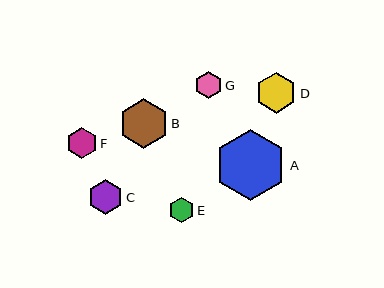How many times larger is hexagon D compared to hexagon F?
Hexagon D is approximately 1.3 times the size of hexagon F.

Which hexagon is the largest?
Hexagon A is the largest with a size of approximately 72 pixels.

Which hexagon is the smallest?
Hexagon E is the smallest with a size of approximately 25 pixels.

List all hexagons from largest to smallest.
From largest to smallest: A, B, D, C, F, G, E.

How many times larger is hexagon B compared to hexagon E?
Hexagon B is approximately 2.0 times the size of hexagon E.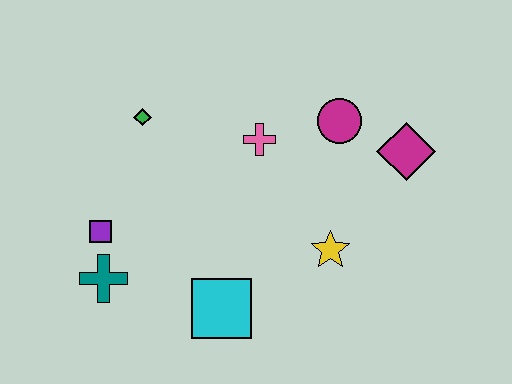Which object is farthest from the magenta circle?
The teal cross is farthest from the magenta circle.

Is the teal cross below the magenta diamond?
Yes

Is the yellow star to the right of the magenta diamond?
No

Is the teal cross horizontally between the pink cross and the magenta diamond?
No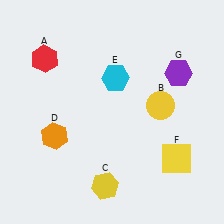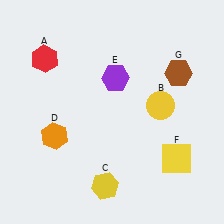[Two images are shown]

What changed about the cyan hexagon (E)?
In Image 1, E is cyan. In Image 2, it changed to purple.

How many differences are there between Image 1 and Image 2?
There are 2 differences between the two images.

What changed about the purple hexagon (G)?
In Image 1, G is purple. In Image 2, it changed to brown.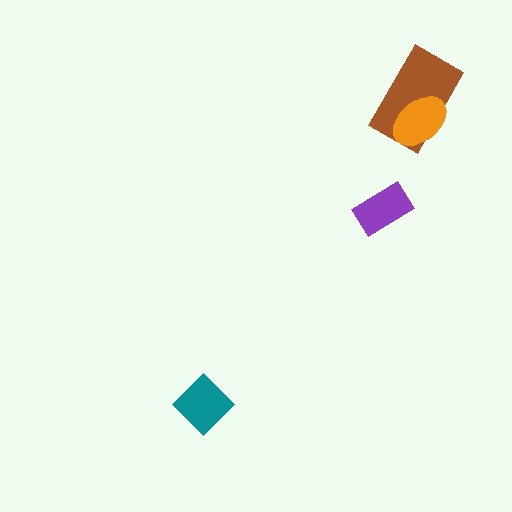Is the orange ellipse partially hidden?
No, no other shape covers it.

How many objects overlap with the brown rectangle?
1 object overlaps with the brown rectangle.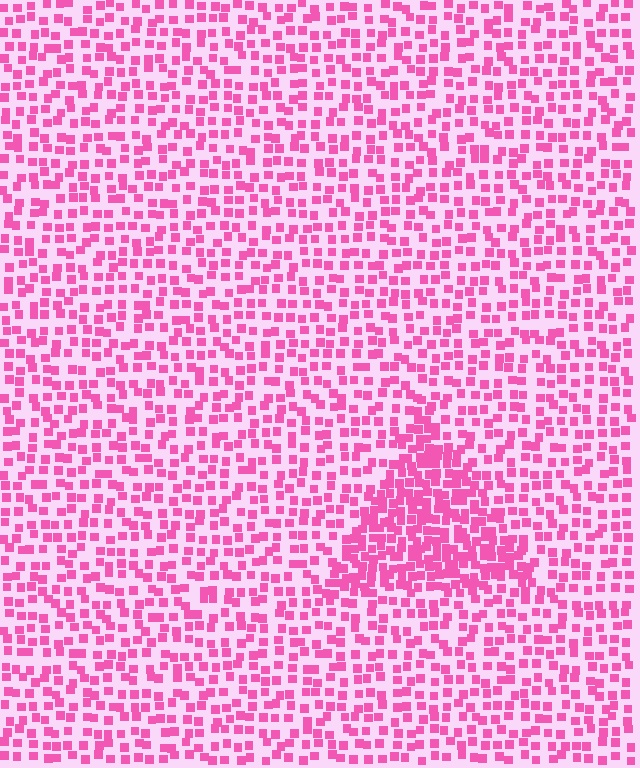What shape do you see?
I see a triangle.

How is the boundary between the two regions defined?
The boundary is defined by a change in element density (approximately 2.0x ratio). All elements are the same color, size, and shape.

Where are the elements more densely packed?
The elements are more densely packed inside the triangle boundary.